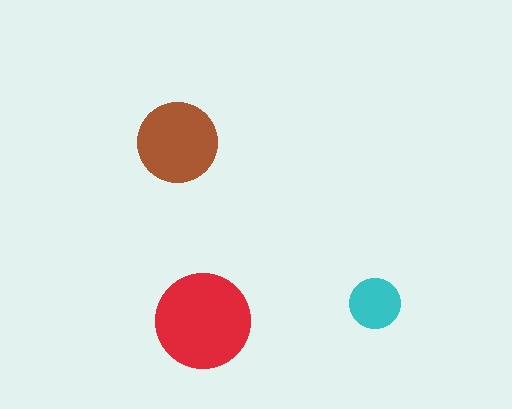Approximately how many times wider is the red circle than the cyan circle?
About 2 times wider.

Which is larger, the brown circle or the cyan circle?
The brown one.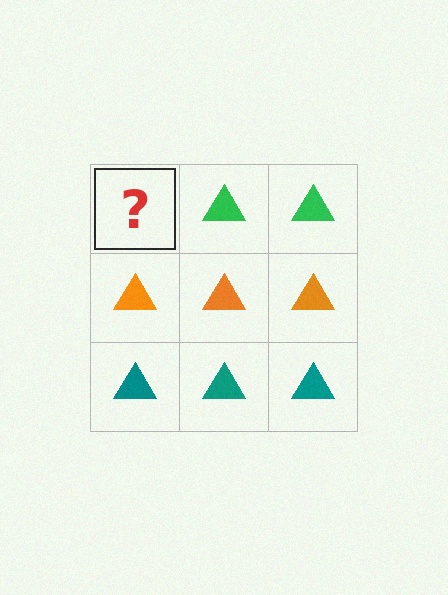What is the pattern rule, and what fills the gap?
The rule is that each row has a consistent color. The gap should be filled with a green triangle.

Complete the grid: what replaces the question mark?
The question mark should be replaced with a green triangle.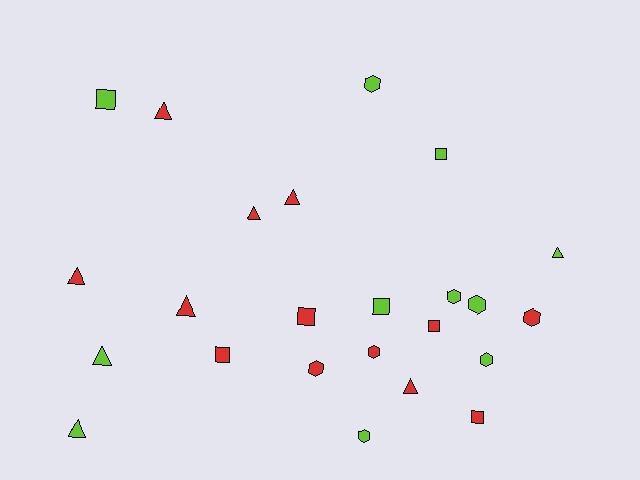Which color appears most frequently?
Red, with 13 objects.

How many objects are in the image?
There are 24 objects.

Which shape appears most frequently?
Triangle, with 9 objects.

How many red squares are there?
There are 4 red squares.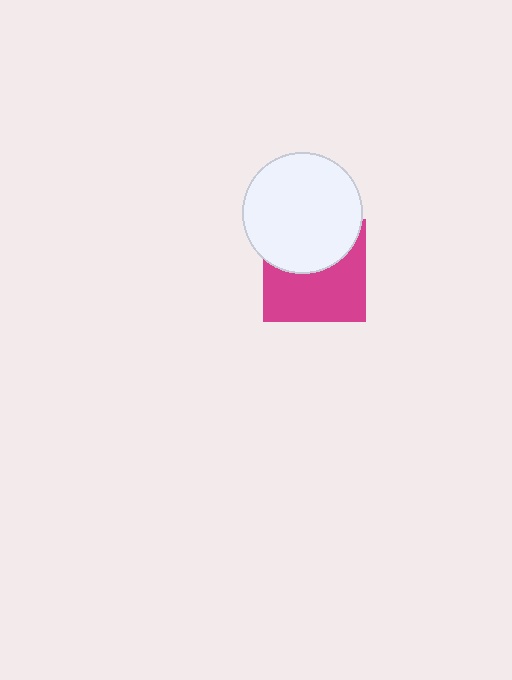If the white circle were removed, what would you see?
You would see the complete magenta square.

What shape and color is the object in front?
The object in front is a white circle.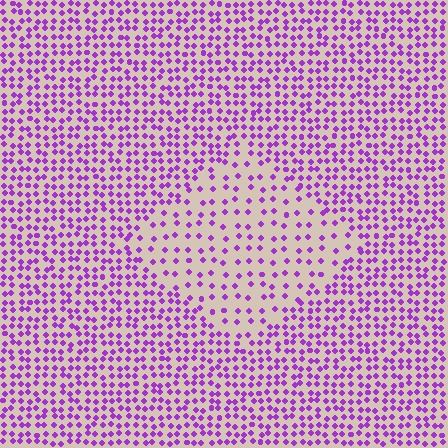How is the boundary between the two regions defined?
The boundary is defined by a change in element density (approximately 2.2x ratio). All elements are the same color, size, and shape.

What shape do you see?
I see a diamond.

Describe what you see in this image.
The image contains small purple elements arranged at two different densities. A diamond-shaped region is visible where the elements are less densely packed than the surrounding area.